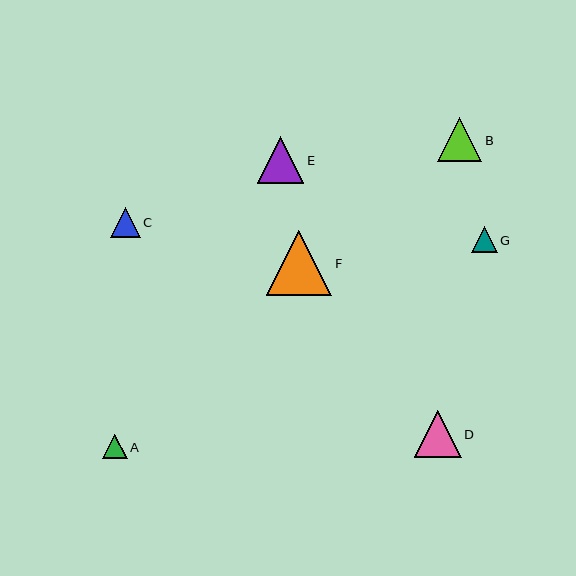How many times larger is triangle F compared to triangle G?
Triangle F is approximately 2.5 times the size of triangle G.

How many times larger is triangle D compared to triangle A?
Triangle D is approximately 1.9 times the size of triangle A.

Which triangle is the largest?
Triangle F is the largest with a size of approximately 65 pixels.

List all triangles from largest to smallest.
From largest to smallest: F, D, E, B, C, G, A.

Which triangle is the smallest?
Triangle A is the smallest with a size of approximately 25 pixels.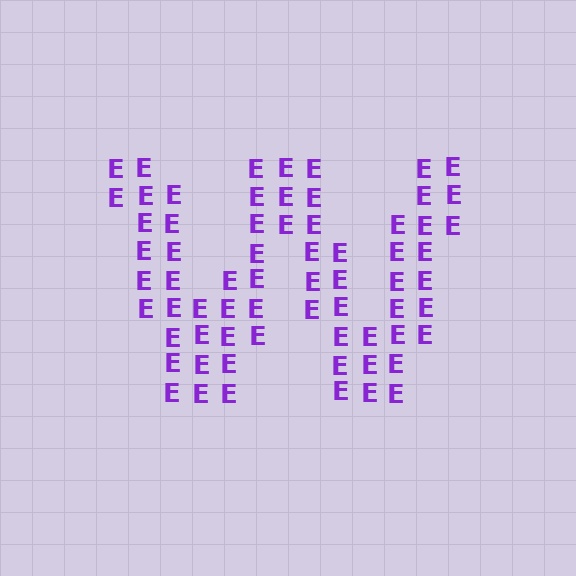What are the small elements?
The small elements are letter E's.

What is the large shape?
The large shape is the letter W.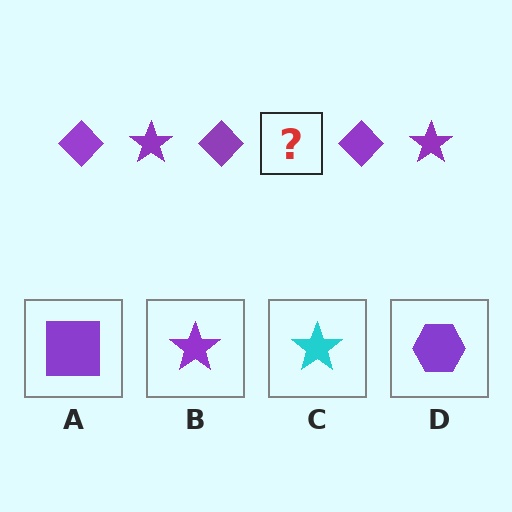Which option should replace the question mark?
Option B.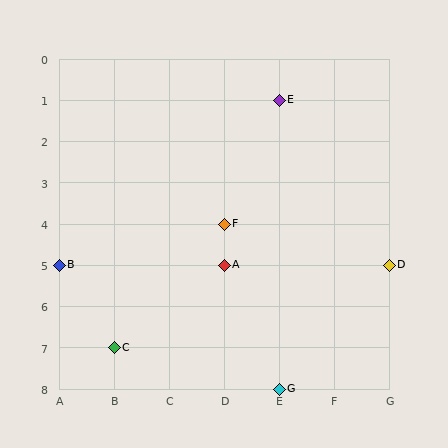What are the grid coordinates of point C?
Point C is at grid coordinates (B, 7).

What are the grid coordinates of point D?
Point D is at grid coordinates (G, 5).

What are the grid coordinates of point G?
Point G is at grid coordinates (E, 8).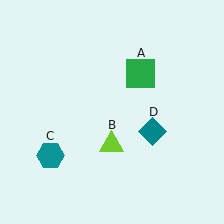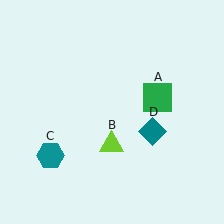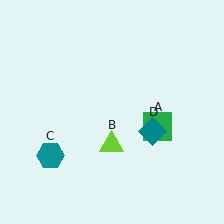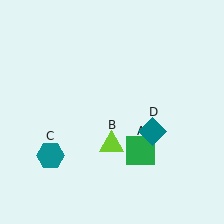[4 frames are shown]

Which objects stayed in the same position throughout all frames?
Lime triangle (object B) and teal hexagon (object C) and teal diamond (object D) remained stationary.